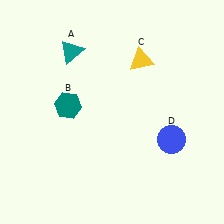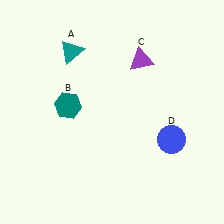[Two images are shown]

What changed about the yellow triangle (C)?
In Image 1, C is yellow. In Image 2, it changed to purple.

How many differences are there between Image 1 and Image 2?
There is 1 difference between the two images.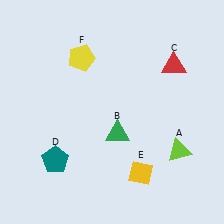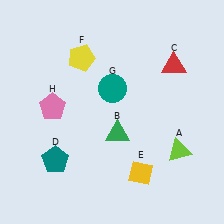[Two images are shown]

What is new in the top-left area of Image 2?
A pink pentagon (H) was added in the top-left area of Image 2.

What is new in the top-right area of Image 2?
A teal circle (G) was added in the top-right area of Image 2.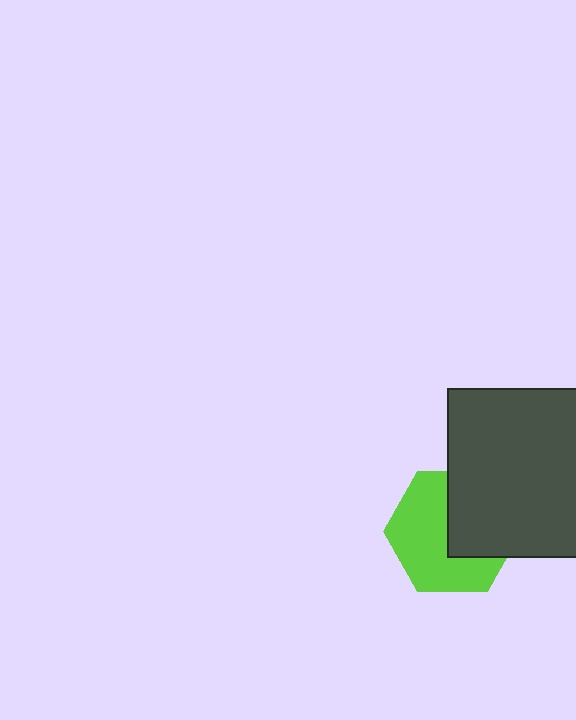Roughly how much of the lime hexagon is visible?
About half of it is visible (roughly 59%).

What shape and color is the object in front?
The object in front is a dark gray rectangle.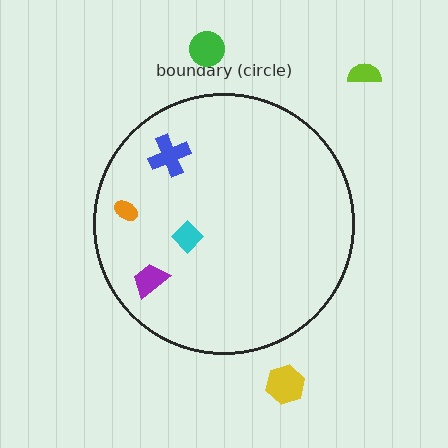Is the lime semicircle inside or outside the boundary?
Outside.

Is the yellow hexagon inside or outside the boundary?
Outside.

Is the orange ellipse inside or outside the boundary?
Inside.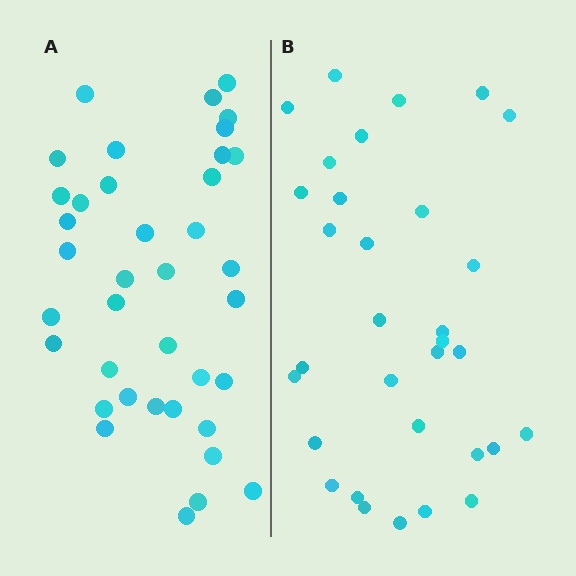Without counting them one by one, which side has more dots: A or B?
Region A (the left region) has more dots.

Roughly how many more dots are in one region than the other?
Region A has about 6 more dots than region B.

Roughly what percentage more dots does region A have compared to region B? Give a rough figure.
About 20% more.